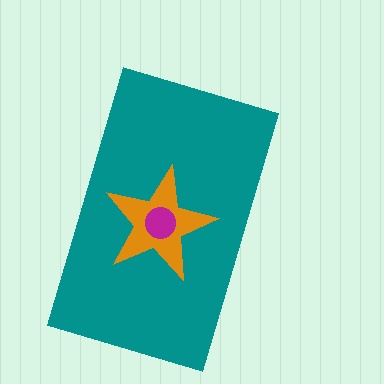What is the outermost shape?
The teal rectangle.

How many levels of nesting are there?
3.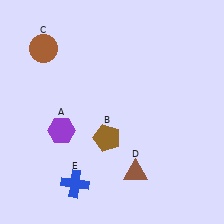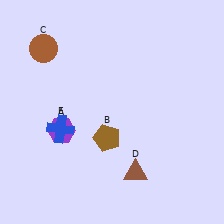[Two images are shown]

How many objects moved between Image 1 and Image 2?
1 object moved between the two images.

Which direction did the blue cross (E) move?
The blue cross (E) moved up.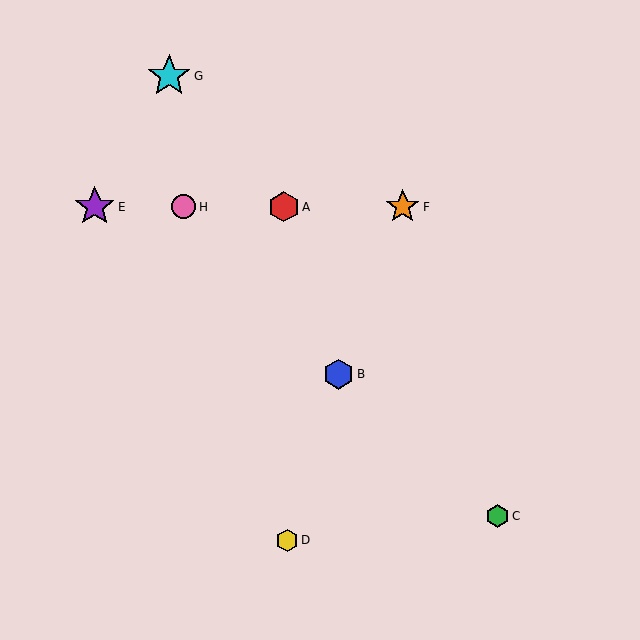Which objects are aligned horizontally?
Objects A, E, F, H are aligned horizontally.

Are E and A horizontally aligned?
Yes, both are at y≈207.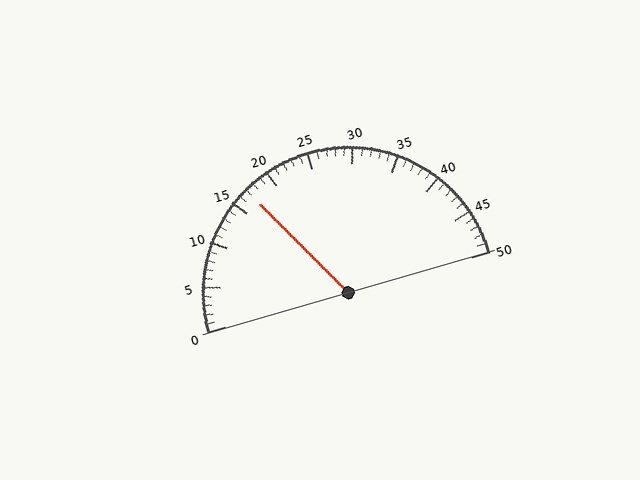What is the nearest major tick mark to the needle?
The nearest major tick mark is 15.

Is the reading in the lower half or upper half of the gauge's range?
The reading is in the lower half of the range (0 to 50).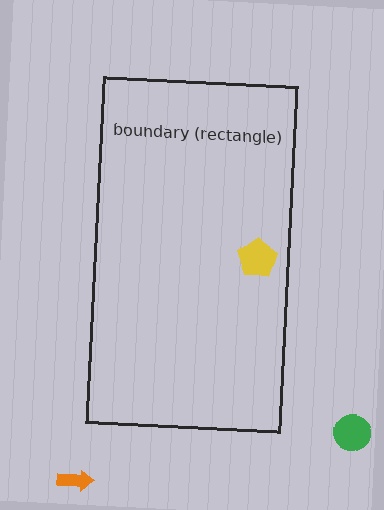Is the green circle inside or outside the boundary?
Outside.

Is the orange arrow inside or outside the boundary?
Outside.